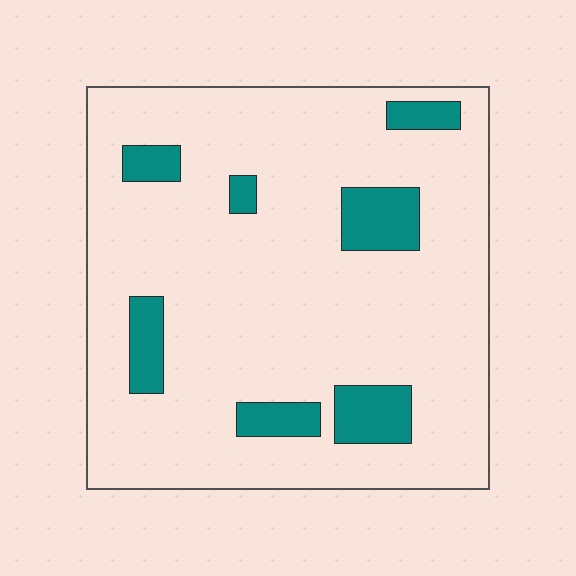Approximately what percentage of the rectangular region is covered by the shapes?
Approximately 15%.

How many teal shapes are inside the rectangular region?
7.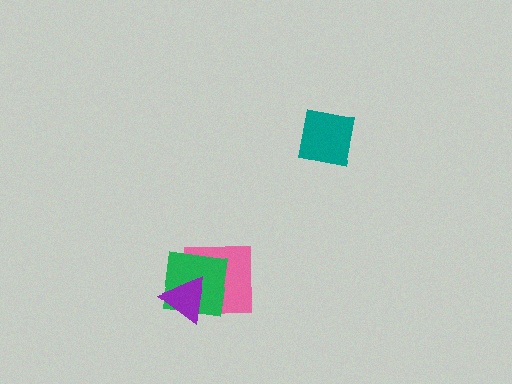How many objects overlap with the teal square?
0 objects overlap with the teal square.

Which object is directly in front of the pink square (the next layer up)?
The green square is directly in front of the pink square.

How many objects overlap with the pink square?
2 objects overlap with the pink square.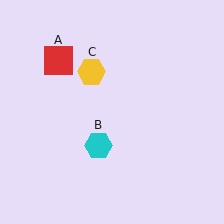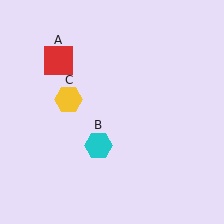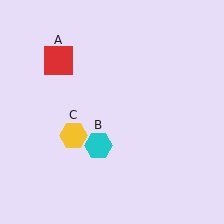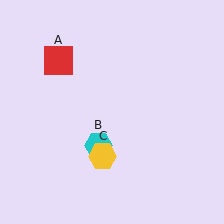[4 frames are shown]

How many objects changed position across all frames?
1 object changed position: yellow hexagon (object C).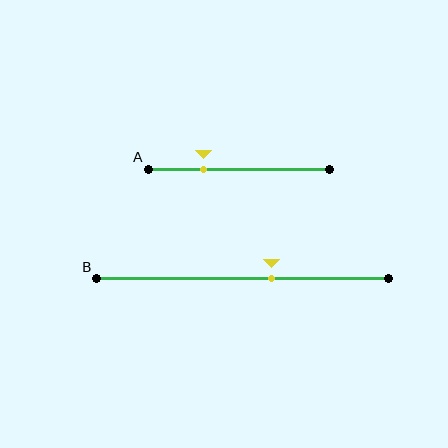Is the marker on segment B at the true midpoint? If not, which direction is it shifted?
No, the marker on segment B is shifted to the right by about 10% of the segment length.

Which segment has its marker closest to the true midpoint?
Segment B has its marker closest to the true midpoint.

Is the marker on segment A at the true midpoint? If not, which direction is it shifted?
No, the marker on segment A is shifted to the left by about 19% of the segment length.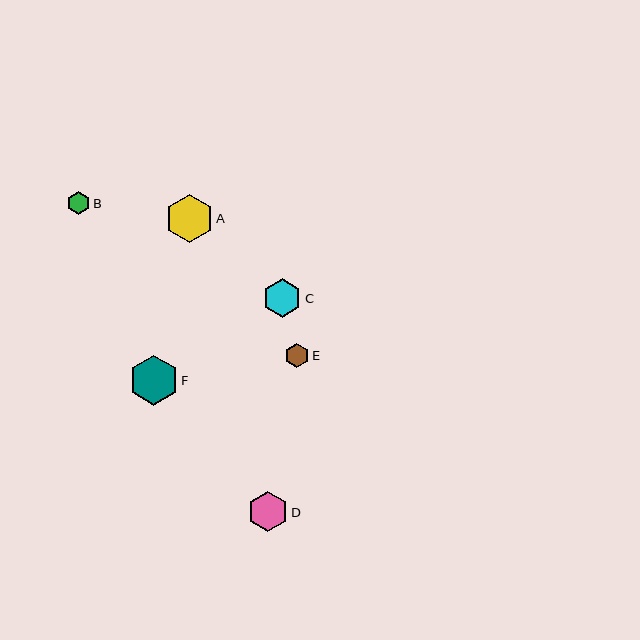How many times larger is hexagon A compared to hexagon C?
Hexagon A is approximately 1.2 times the size of hexagon C.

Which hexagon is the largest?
Hexagon F is the largest with a size of approximately 50 pixels.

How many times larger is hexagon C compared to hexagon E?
Hexagon C is approximately 1.6 times the size of hexagon E.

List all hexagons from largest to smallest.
From largest to smallest: F, A, D, C, E, B.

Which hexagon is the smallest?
Hexagon B is the smallest with a size of approximately 23 pixels.